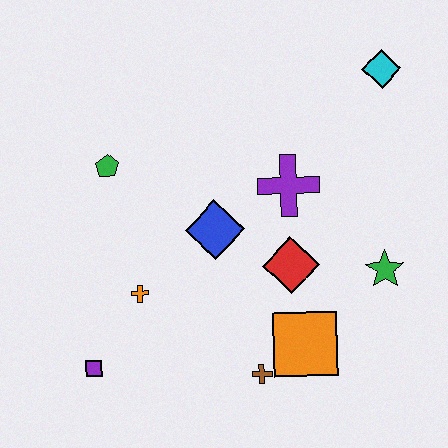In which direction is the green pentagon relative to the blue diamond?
The green pentagon is to the left of the blue diamond.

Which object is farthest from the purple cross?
The purple square is farthest from the purple cross.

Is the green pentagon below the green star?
No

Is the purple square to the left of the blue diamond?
Yes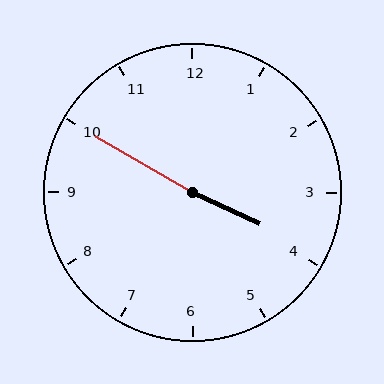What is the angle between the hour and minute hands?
Approximately 175 degrees.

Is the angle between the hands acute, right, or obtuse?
It is obtuse.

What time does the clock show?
3:50.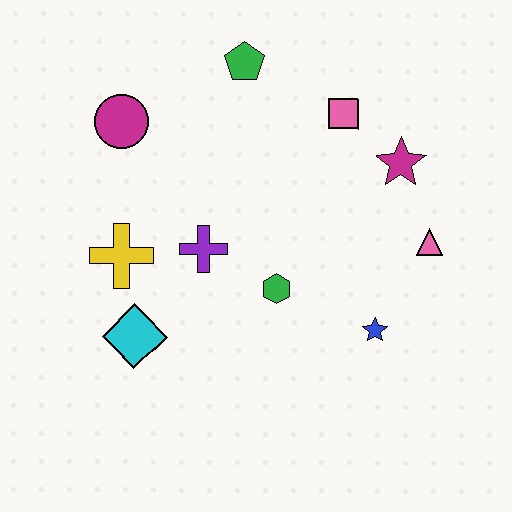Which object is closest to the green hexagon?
The purple cross is closest to the green hexagon.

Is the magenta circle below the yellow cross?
No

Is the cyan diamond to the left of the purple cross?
Yes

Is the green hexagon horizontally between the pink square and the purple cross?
Yes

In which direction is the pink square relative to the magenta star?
The pink square is to the left of the magenta star.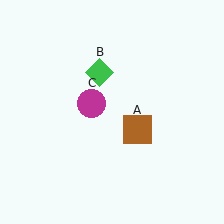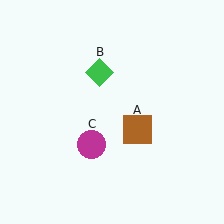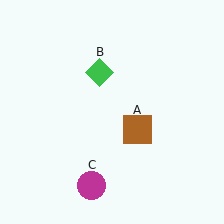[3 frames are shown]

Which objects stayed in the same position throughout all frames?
Brown square (object A) and green diamond (object B) remained stationary.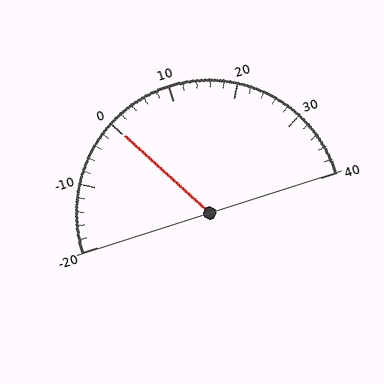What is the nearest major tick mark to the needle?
The nearest major tick mark is 0.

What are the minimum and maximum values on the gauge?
The gauge ranges from -20 to 40.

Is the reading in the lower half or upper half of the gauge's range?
The reading is in the lower half of the range (-20 to 40).